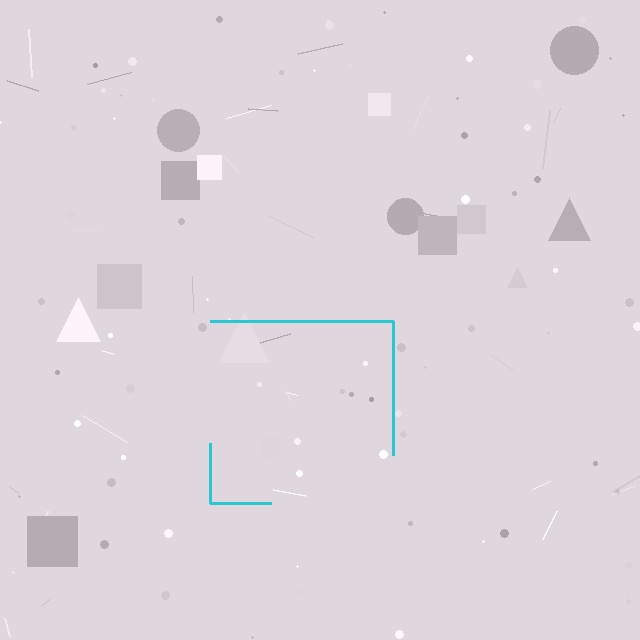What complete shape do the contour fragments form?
The contour fragments form a square.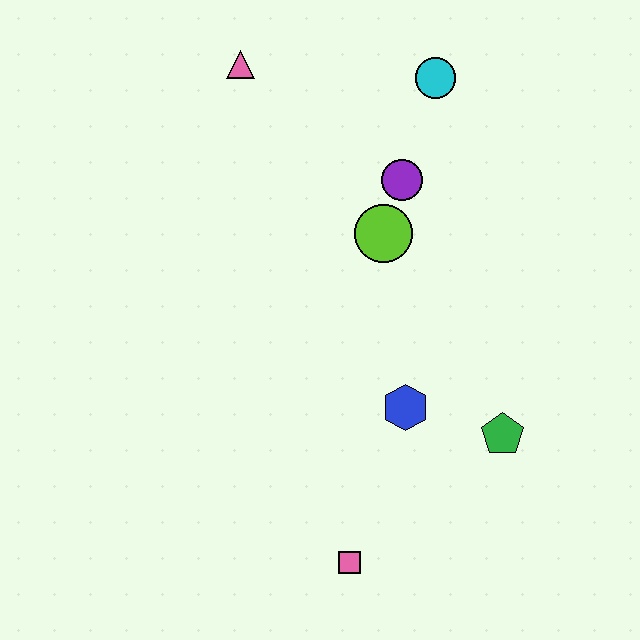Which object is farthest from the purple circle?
The pink square is farthest from the purple circle.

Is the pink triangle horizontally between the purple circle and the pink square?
No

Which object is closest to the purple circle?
The lime circle is closest to the purple circle.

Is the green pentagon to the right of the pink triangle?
Yes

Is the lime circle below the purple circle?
Yes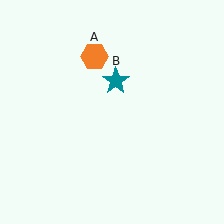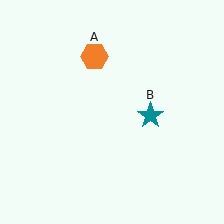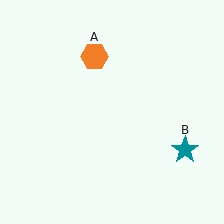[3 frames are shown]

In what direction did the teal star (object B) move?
The teal star (object B) moved down and to the right.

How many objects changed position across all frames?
1 object changed position: teal star (object B).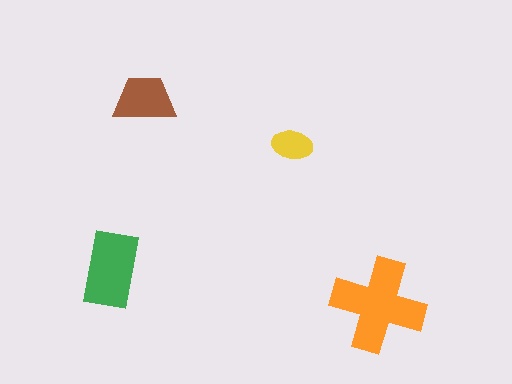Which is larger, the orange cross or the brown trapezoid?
The orange cross.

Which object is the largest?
The orange cross.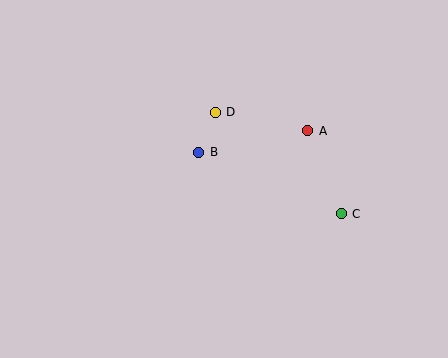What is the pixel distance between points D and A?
The distance between D and A is 94 pixels.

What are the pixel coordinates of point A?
Point A is at (308, 131).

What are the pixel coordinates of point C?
Point C is at (341, 214).